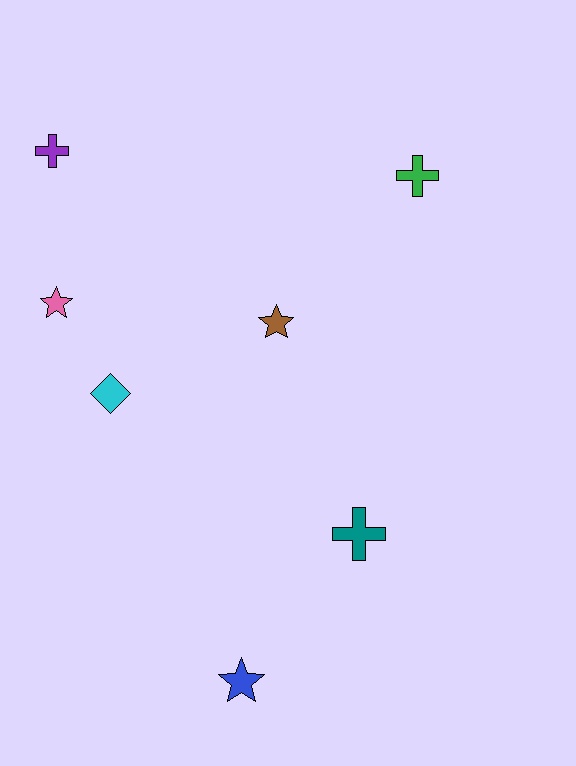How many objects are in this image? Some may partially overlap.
There are 7 objects.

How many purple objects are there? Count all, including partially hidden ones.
There is 1 purple object.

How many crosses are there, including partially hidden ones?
There are 3 crosses.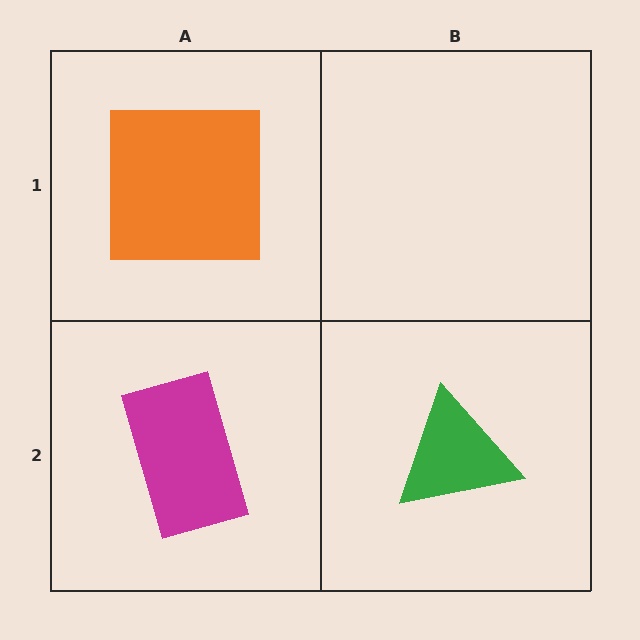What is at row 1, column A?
An orange square.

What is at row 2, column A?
A magenta rectangle.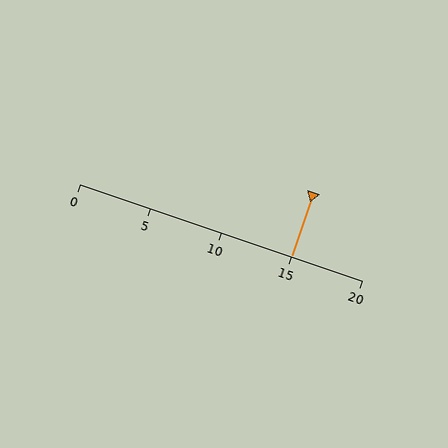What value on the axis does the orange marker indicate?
The marker indicates approximately 15.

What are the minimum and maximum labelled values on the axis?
The axis runs from 0 to 20.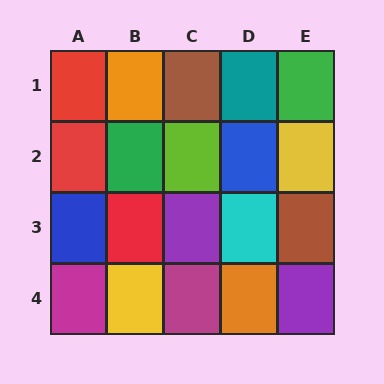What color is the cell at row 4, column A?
Magenta.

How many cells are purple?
2 cells are purple.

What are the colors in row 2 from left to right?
Red, green, lime, blue, yellow.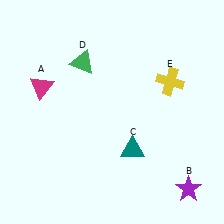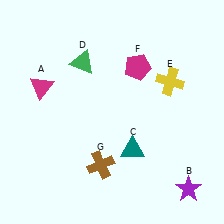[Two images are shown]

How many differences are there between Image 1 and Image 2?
There are 2 differences between the two images.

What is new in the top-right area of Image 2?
A magenta pentagon (F) was added in the top-right area of Image 2.